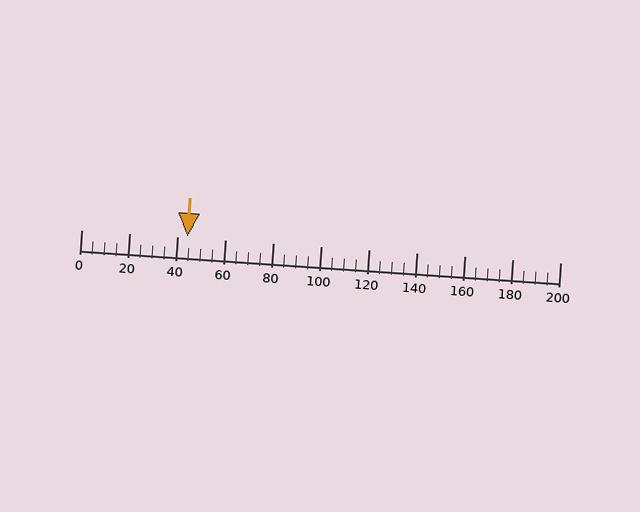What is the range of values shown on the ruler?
The ruler shows values from 0 to 200.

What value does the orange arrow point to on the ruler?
The orange arrow points to approximately 44.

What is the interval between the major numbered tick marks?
The major tick marks are spaced 20 units apart.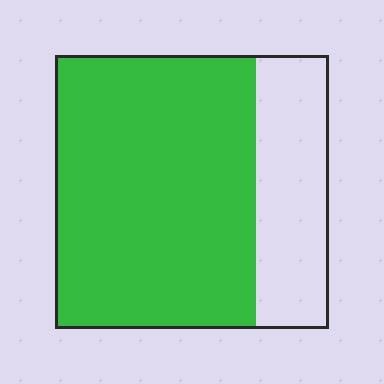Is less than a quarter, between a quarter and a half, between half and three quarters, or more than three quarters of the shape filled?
Between half and three quarters.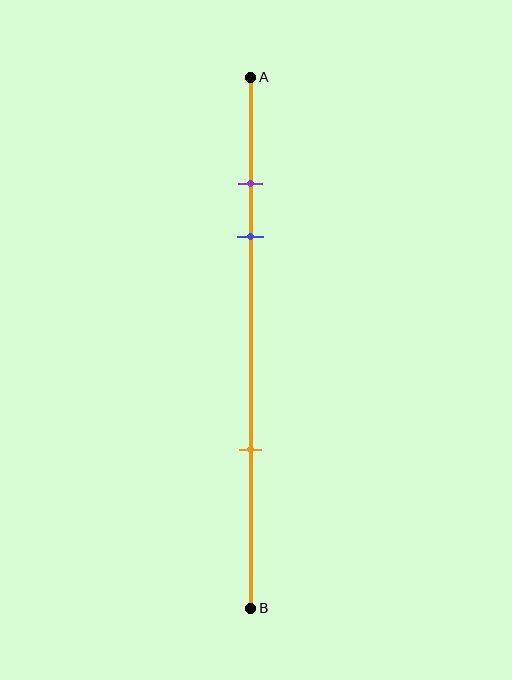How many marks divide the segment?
There are 3 marks dividing the segment.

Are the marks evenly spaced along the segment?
No, the marks are not evenly spaced.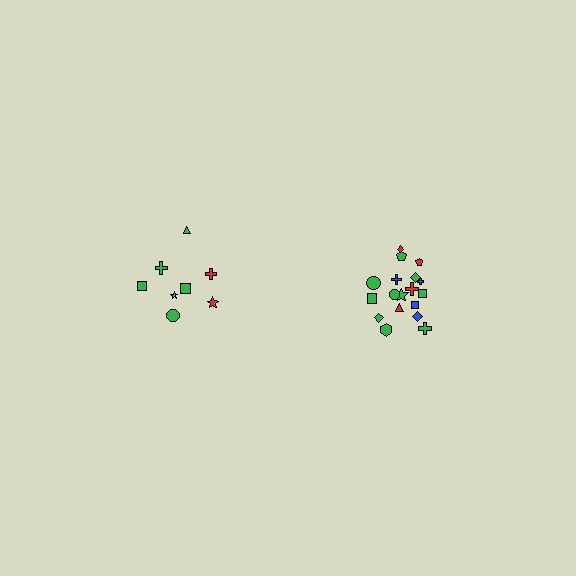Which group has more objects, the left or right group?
The right group.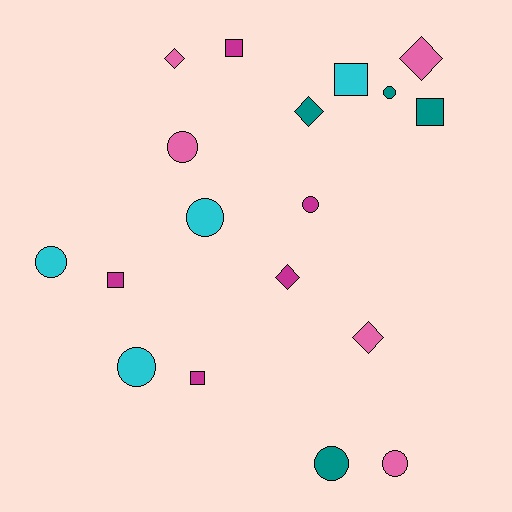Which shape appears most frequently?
Circle, with 8 objects.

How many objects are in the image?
There are 18 objects.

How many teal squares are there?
There is 1 teal square.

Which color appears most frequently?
Magenta, with 5 objects.